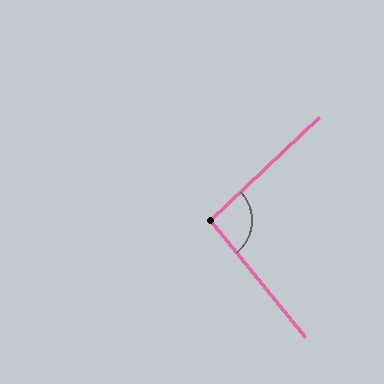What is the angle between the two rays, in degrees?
Approximately 94 degrees.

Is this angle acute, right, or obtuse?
It is approximately a right angle.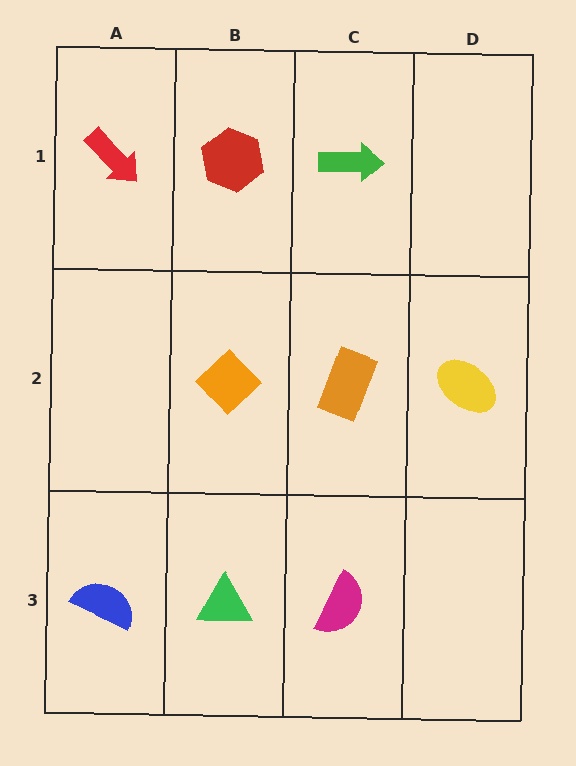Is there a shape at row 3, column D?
No, that cell is empty.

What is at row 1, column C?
A green arrow.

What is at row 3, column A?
A blue semicircle.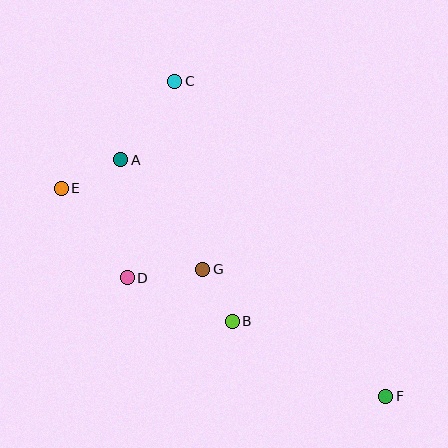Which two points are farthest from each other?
Points E and F are farthest from each other.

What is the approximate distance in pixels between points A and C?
The distance between A and C is approximately 95 pixels.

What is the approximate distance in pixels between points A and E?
The distance between A and E is approximately 66 pixels.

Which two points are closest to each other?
Points B and G are closest to each other.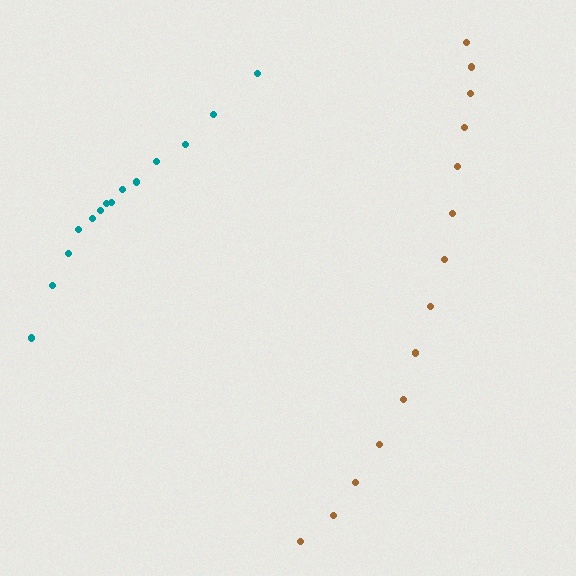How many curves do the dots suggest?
There are 2 distinct paths.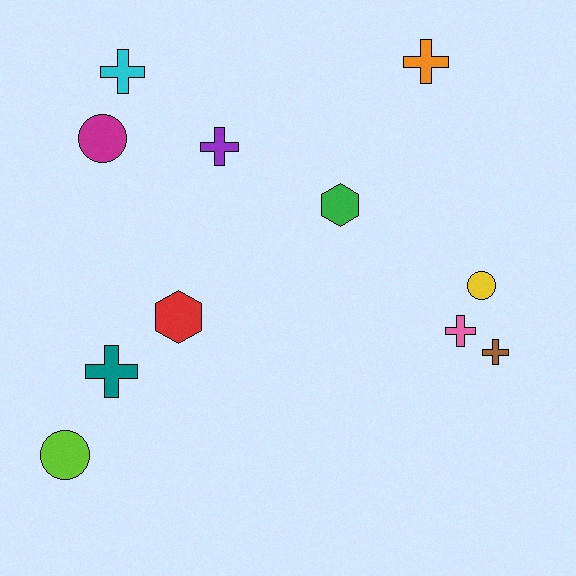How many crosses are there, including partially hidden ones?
There are 6 crosses.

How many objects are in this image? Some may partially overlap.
There are 11 objects.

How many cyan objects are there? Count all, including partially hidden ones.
There is 1 cyan object.